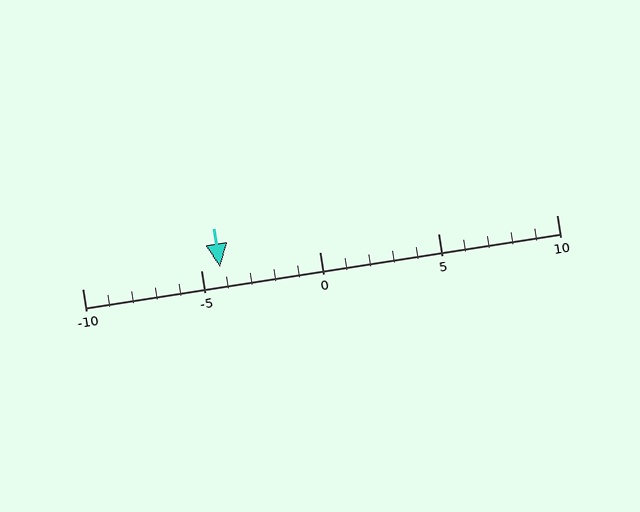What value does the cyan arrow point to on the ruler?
The cyan arrow points to approximately -4.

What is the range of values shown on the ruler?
The ruler shows values from -10 to 10.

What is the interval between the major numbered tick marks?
The major tick marks are spaced 5 units apart.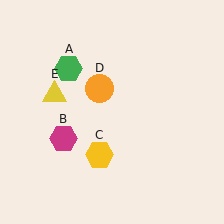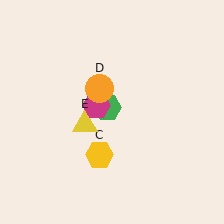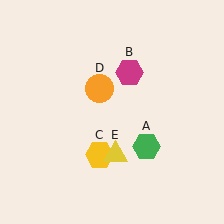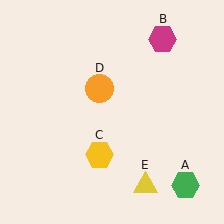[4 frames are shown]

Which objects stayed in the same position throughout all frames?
Yellow hexagon (object C) and orange circle (object D) remained stationary.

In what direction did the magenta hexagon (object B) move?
The magenta hexagon (object B) moved up and to the right.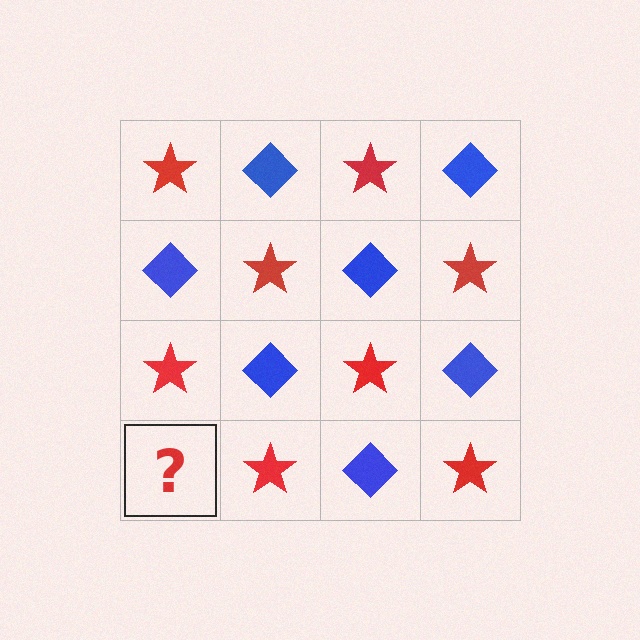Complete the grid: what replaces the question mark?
The question mark should be replaced with a blue diamond.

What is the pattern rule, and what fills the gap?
The rule is that it alternates red star and blue diamond in a checkerboard pattern. The gap should be filled with a blue diamond.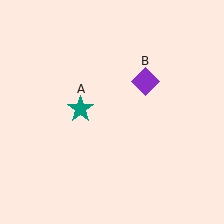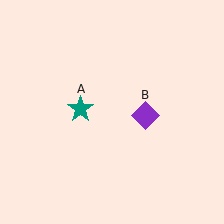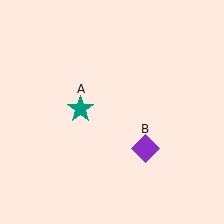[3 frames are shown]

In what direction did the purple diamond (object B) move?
The purple diamond (object B) moved down.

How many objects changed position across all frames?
1 object changed position: purple diamond (object B).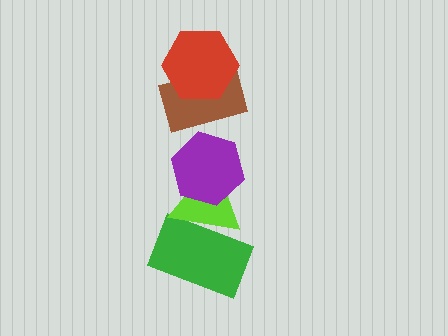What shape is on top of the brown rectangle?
The red hexagon is on top of the brown rectangle.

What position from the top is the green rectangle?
The green rectangle is 5th from the top.